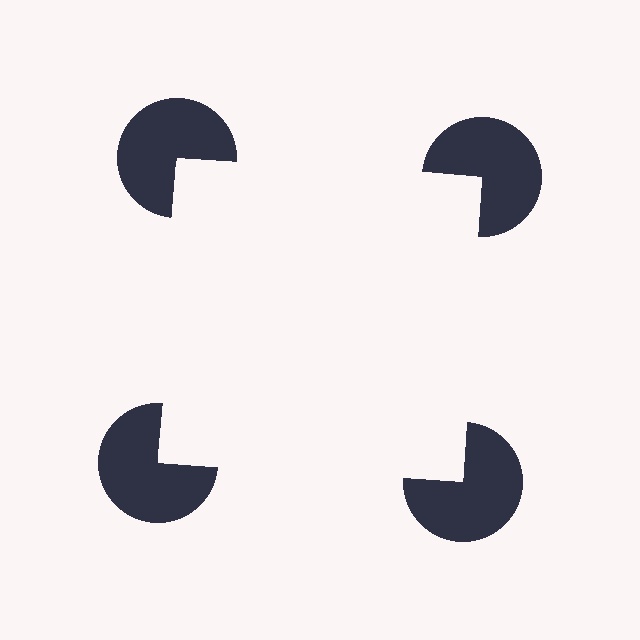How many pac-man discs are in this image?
There are 4 — one at each vertex of the illusory square.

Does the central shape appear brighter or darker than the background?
It typically appears slightly brighter than the background, even though no actual brightness change is drawn.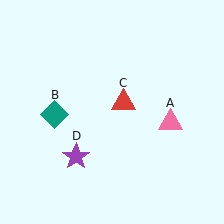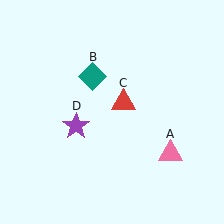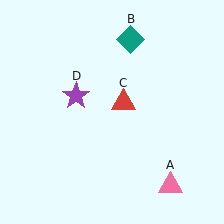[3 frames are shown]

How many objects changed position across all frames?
3 objects changed position: pink triangle (object A), teal diamond (object B), purple star (object D).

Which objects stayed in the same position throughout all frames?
Red triangle (object C) remained stationary.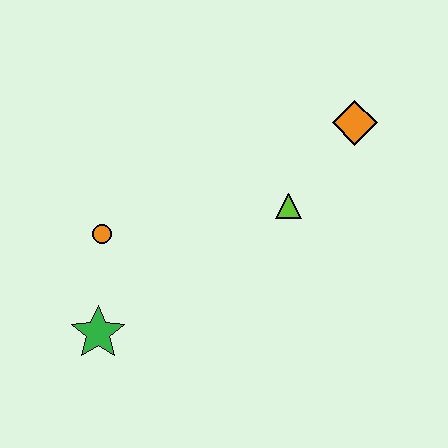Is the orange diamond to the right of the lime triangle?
Yes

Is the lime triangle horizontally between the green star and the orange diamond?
Yes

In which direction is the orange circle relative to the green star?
The orange circle is above the green star.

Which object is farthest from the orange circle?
The orange diamond is farthest from the orange circle.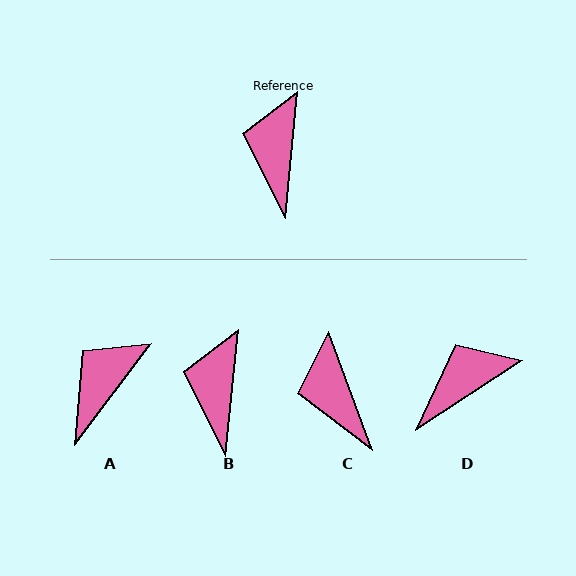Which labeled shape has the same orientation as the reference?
B.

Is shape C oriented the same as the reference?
No, it is off by about 26 degrees.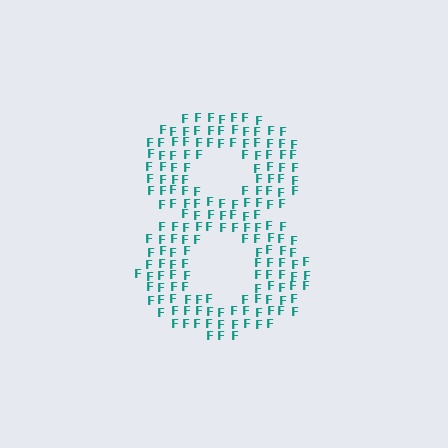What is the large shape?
The large shape is the digit 8.